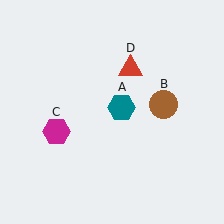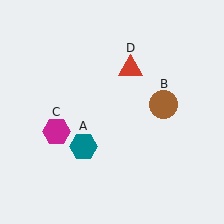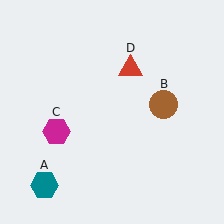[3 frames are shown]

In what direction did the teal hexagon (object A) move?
The teal hexagon (object A) moved down and to the left.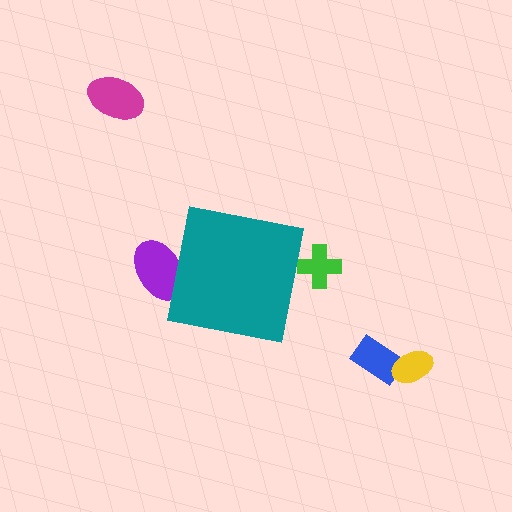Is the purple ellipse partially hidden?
Yes, the purple ellipse is partially hidden behind the teal square.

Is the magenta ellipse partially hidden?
No, the magenta ellipse is fully visible.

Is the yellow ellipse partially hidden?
No, the yellow ellipse is fully visible.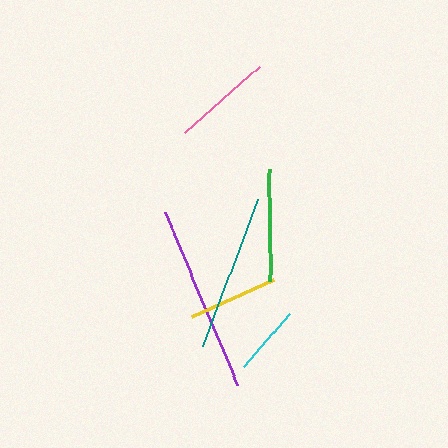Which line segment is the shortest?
The cyan line is the shortest at approximately 71 pixels.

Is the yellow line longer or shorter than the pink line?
The pink line is longer than the yellow line.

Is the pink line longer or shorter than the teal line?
The teal line is longer than the pink line.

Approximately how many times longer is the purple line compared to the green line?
The purple line is approximately 1.7 times the length of the green line.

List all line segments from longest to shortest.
From longest to shortest: purple, teal, green, pink, yellow, cyan.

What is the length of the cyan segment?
The cyan segment is approximately 71 pixels long.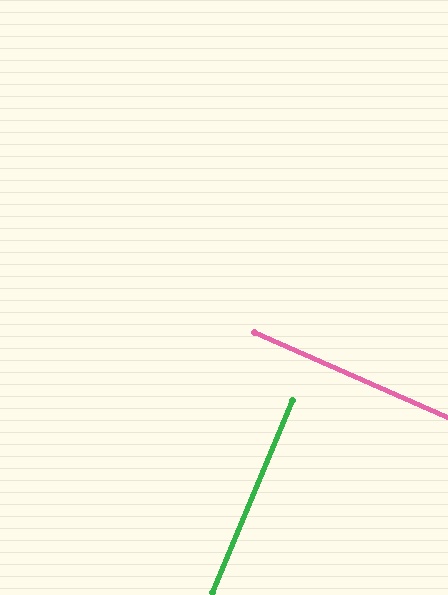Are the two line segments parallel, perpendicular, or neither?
Perpendicular — they meet at approximately 89°.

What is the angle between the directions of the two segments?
Approximately 89 degrees.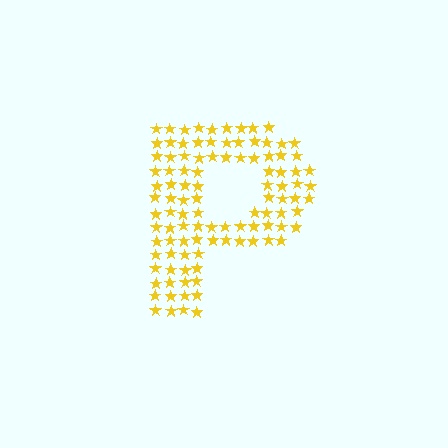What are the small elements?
The small elements are stars.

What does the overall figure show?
The overall figure shows the letter P.